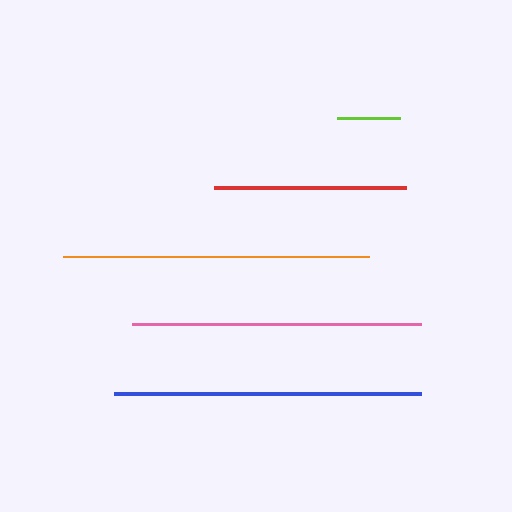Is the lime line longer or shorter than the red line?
The red line is longer than the lime line.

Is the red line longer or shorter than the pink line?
The pink line is longer than the red line.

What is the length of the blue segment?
The blue segment is approximately 307 pixels long.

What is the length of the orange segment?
The orange segment is approximately 306 pixels long.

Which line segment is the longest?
The blue line is the longest at approximately 307 pixels.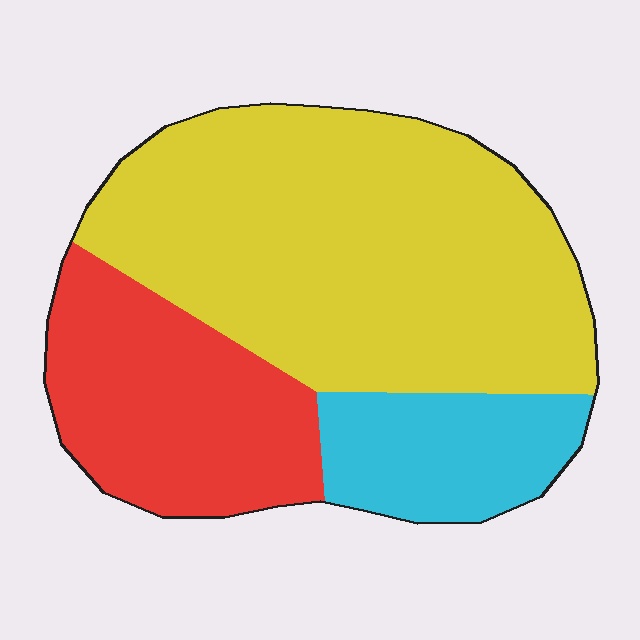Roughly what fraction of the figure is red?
Red covers roughly 25% of the figure.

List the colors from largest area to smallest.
From largest to smallest: yellow, red, cyan.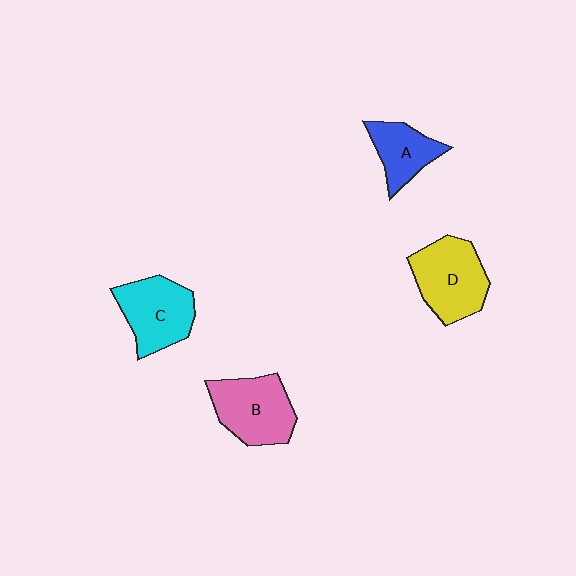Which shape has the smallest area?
Shape A (blue).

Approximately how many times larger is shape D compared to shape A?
Approximately 1.5 times.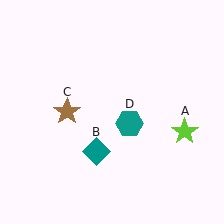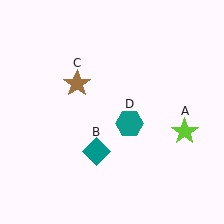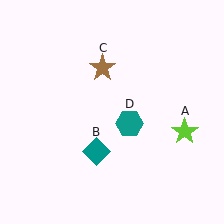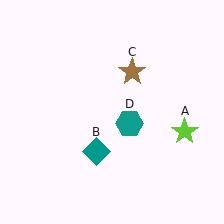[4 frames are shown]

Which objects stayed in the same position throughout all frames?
Lime star (object A) and teal diamond (object B) and teal hexagon (object D) remained stationary.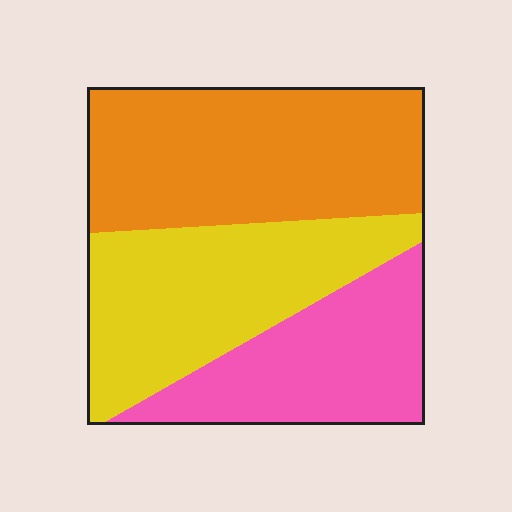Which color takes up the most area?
Orange, at roughly 40%.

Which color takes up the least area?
Pink, at roughly 25%.